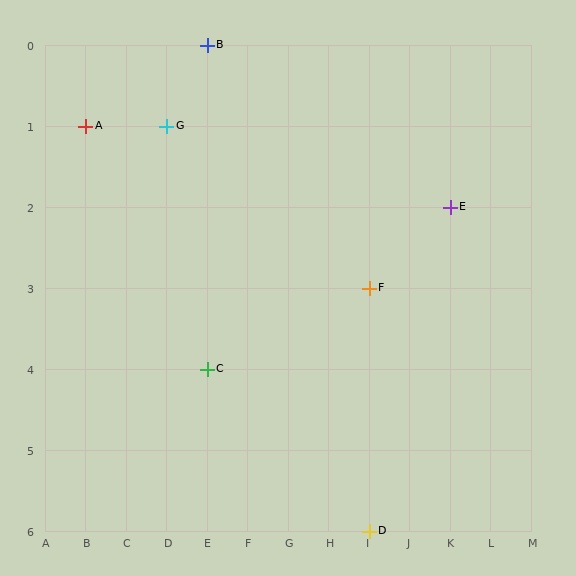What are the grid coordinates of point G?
Point G is at grid coordinates (D, 1).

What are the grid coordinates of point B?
Point B is at grid coordinates (E, 0).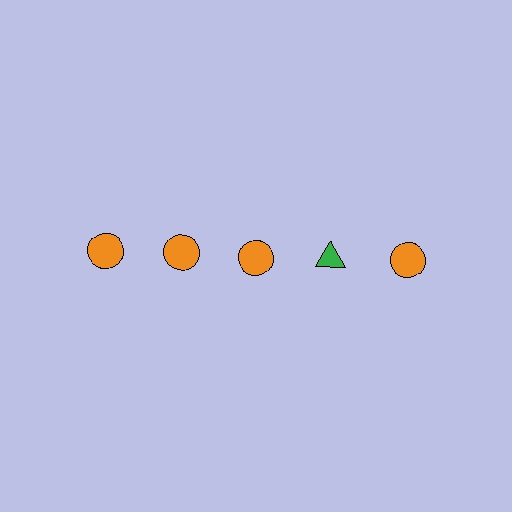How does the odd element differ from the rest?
It differs in both color (green instead of orange) and shape (triangle instead of circle).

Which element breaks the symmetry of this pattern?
The green triangle in the top row, second from right column breaks the symmetry. All other shapes are orange circles.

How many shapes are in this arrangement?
There are 5 shapes arranged in a grid pattern.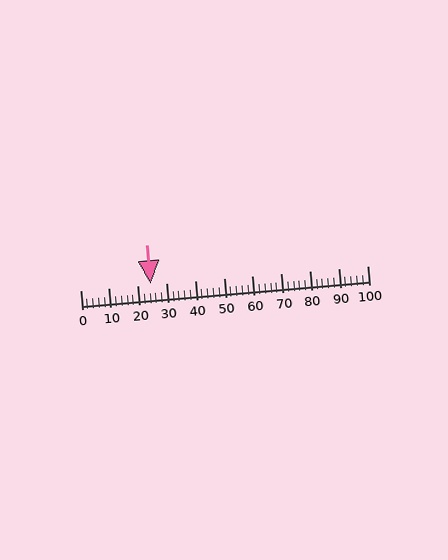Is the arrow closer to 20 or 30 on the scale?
The arrow is closer to 20.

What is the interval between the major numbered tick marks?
The major tick marks are spaced 10 units apart.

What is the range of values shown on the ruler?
The ruler shows values from 0 to 100.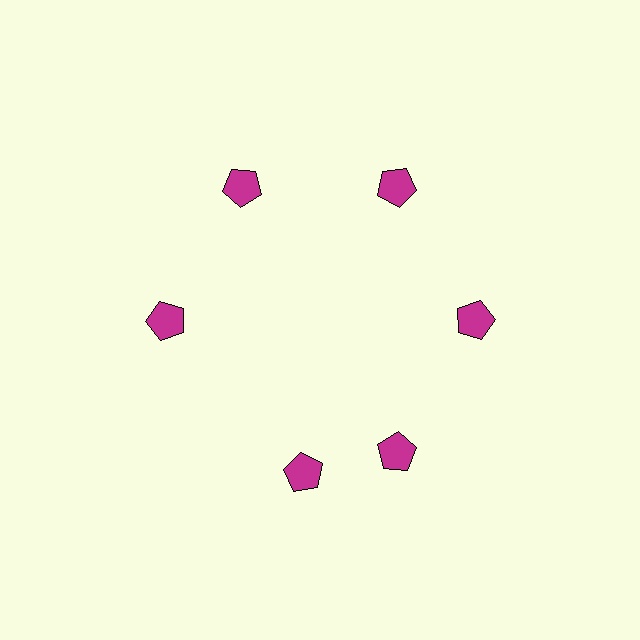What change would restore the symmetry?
The symmetry would be restored by rotating it back into even spacing with its neighbors so that all 6 pentagons sit at equal angles and equal distance from the center.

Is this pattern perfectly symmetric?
No. The 6 magenta pentagons are arranged in a ring, but one element near the 7 o'clock position is rotated out of alignment along the ring, breaking the 6-fold rotational symmetry.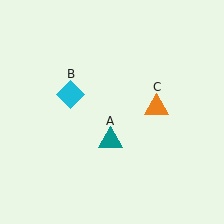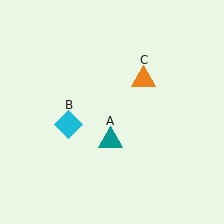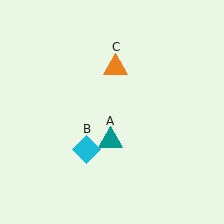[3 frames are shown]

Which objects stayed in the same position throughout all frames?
Teal triangle (object A) remained stationary.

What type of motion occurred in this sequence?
The cyan diamond (object B), orange triangle (object C) rotated counterclockwise around the center of the scene.